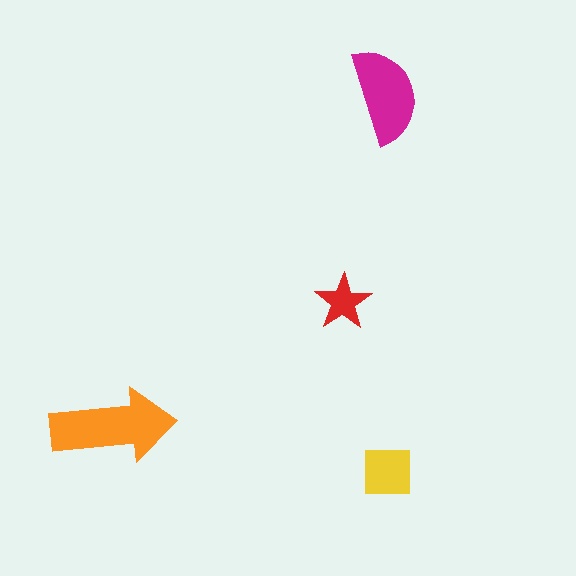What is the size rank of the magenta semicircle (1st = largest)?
2nd.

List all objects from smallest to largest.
The red star, the yellow square, the magenta semicircle, the orange arrow.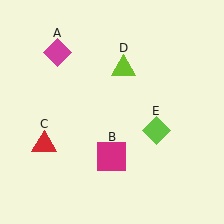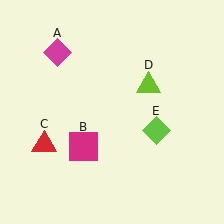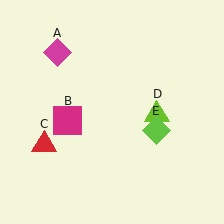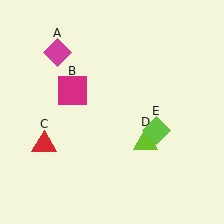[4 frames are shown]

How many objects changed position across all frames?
2 objects changed position: magenta square (object B), lime triangle (object D).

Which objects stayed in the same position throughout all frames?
Magenta diamond (object A) and red triangle (object C) and lime diamond (object E) remained stationary.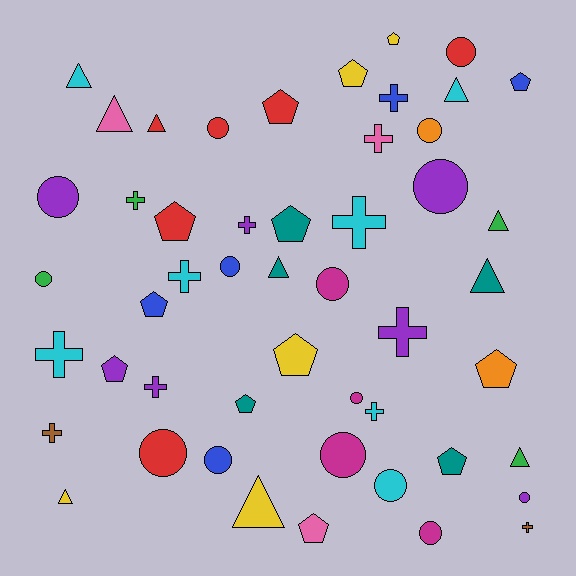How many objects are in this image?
There are 50 objects.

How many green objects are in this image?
There are 4 green objects.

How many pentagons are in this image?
There are 13 pentagons.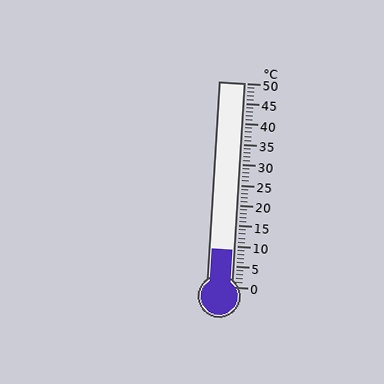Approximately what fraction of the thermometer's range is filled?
The thermometer is filled to approximately 20% of its range.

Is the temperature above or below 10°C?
The temperature is below 10°C.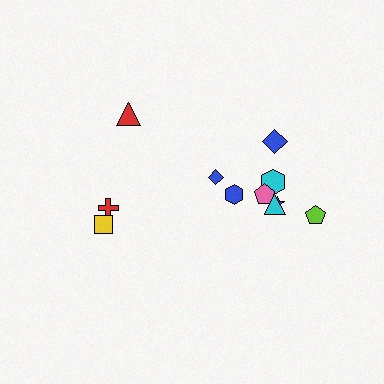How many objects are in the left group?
There are 3 objects.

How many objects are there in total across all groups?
There are 11 objects.